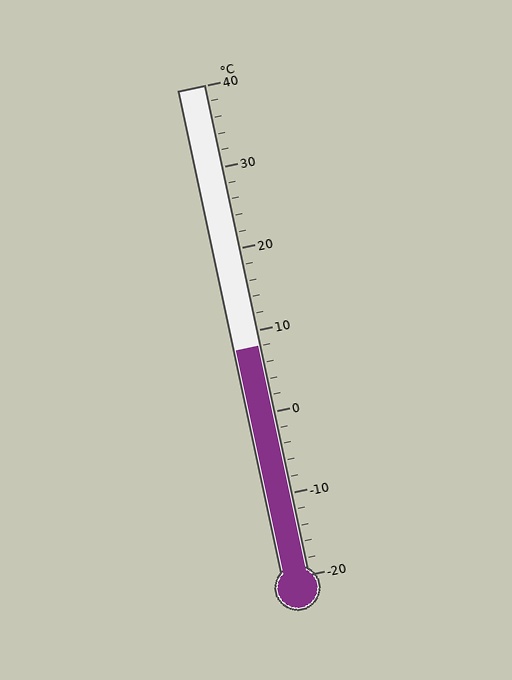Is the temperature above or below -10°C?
The temperature is above -10°C.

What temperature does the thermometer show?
The thermometer shows approximately 8°C.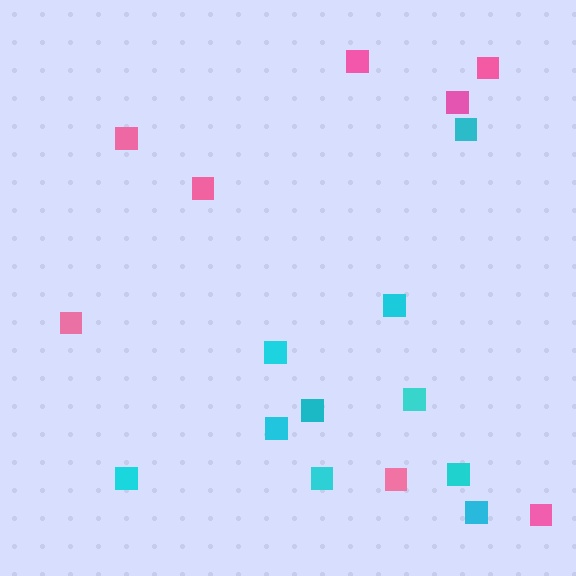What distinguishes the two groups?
There are 2 groups: one group of cyan squares (10) and one group of pink squares (8).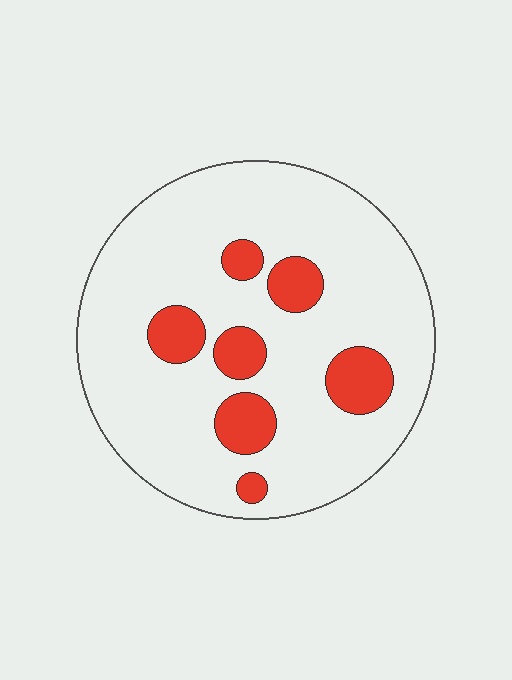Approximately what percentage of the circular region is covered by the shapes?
Approximately 15%.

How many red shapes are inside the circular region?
7.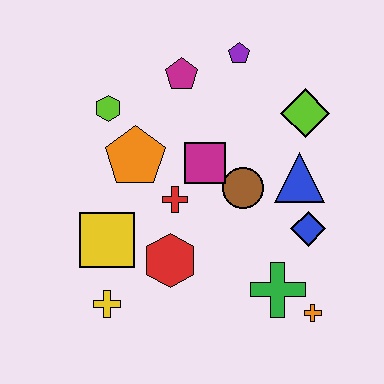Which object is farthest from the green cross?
The lime hexagon is farthest from the green cross.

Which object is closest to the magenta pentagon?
The purple pentagon is closest to the magenta pentagon.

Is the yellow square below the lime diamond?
Yes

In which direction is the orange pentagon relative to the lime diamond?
The orange pentagon is to the left of the lime diamond.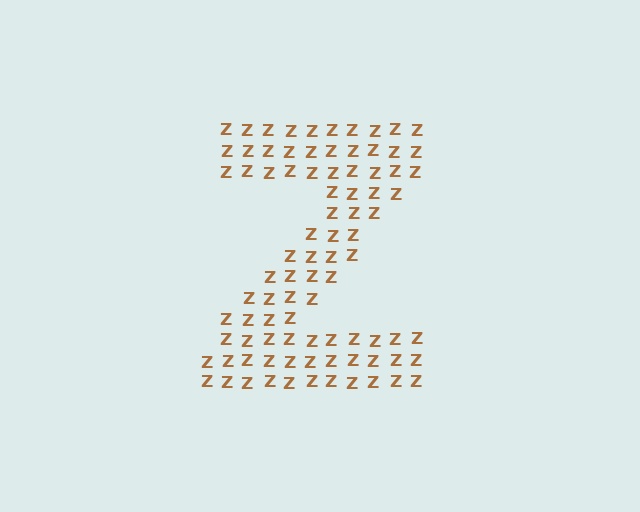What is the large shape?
The large shape is the letter Z.